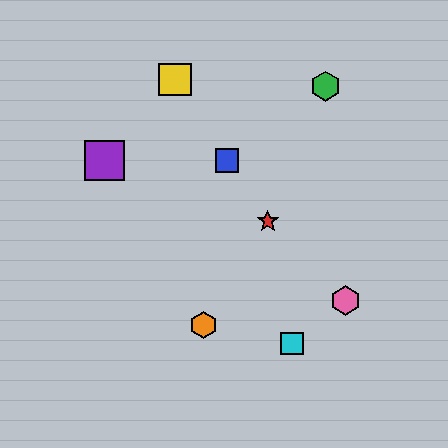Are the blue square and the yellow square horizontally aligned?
No, the blue square is at y≈160 and the yellow square is at y≈79.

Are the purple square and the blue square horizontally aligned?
Yes, both are at y≈160.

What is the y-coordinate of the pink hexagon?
The pink hexagon is at y≈300.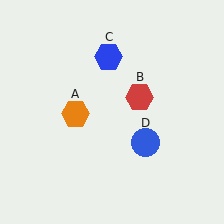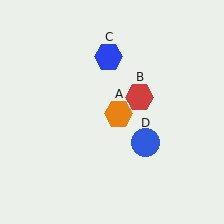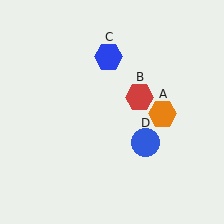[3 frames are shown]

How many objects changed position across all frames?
1 object changed position: orange hexagon (object A).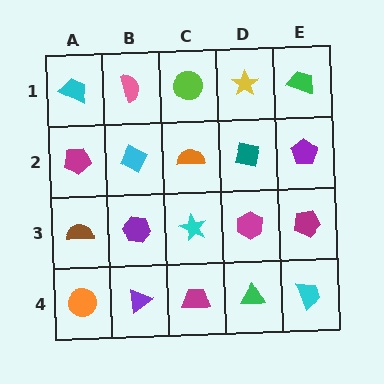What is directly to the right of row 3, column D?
A magenta pentagon.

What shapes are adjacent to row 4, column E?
A magenta pentagon (row 3, column E), a green triangle (row 4, column D).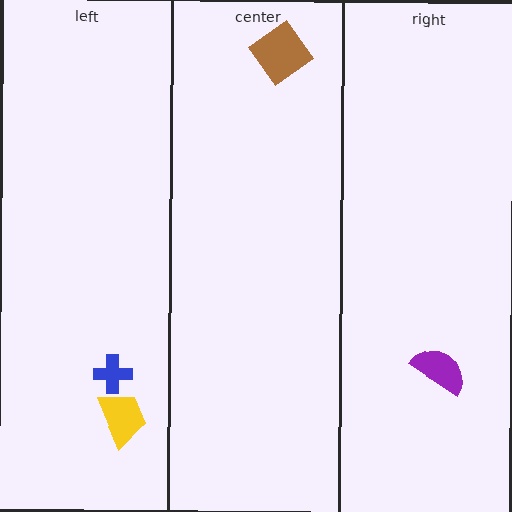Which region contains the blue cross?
The left region.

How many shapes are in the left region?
2.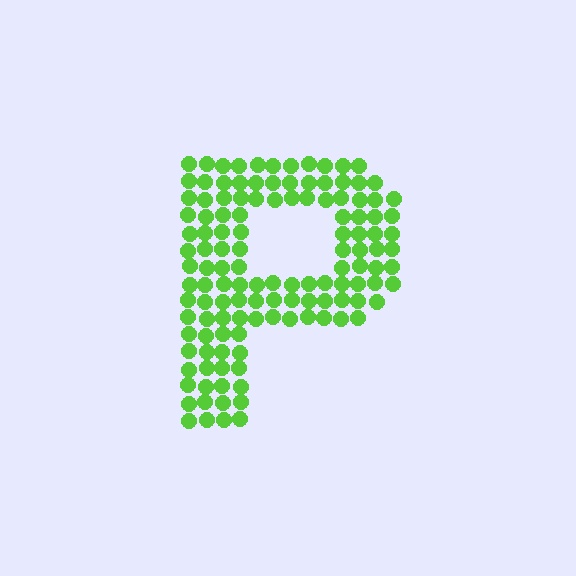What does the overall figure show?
The overall figure shows the letter P.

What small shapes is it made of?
It is made of small circles.